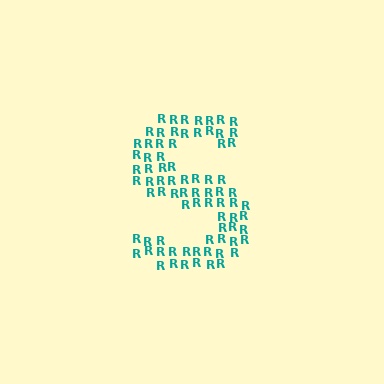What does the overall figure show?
The overall figure shows the letter S.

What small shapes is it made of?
It is made of small letter R's.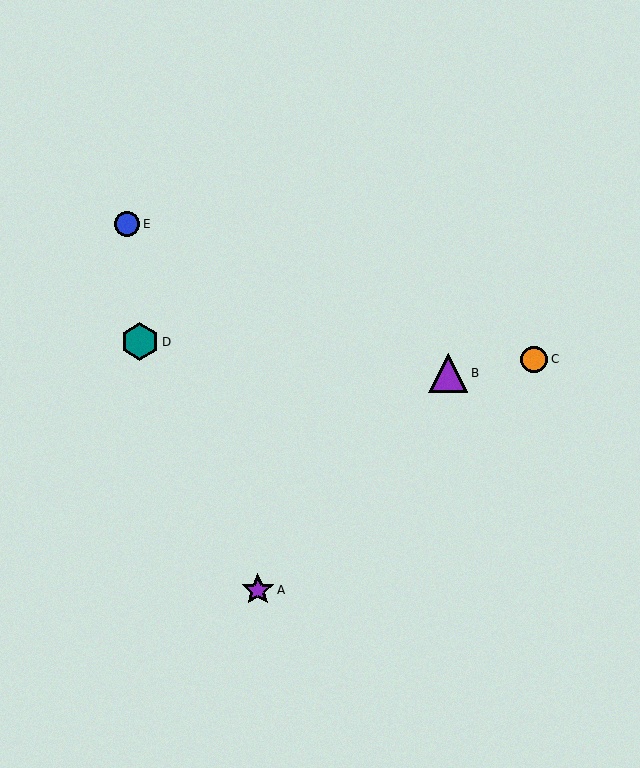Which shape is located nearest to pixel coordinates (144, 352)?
The teal hexagon (labeled D) at (140, 342) is nearest to that location.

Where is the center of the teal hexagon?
The center of the teal hexagon is at (140, 342).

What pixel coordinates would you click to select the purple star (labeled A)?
Click at (258, 590) to select the purple star A.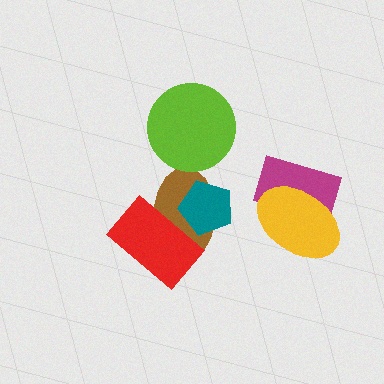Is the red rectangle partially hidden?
Yes, it is partially covered by another shape.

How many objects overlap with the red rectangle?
2 objects overlap with the red rectangle.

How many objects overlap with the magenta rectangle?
1 object overlaps with the magenta rectangle.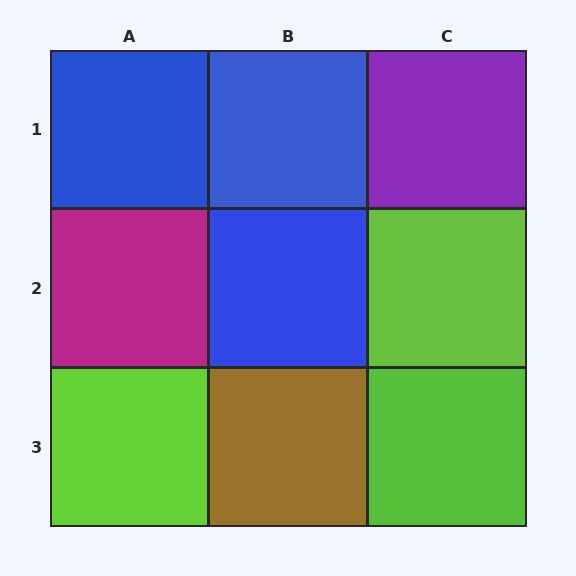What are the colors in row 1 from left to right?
Blue, blue, purple.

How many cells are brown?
1 cell is brown.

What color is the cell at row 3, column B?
Brown.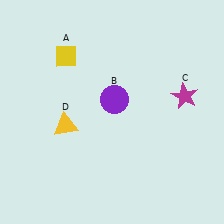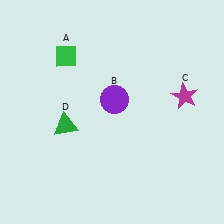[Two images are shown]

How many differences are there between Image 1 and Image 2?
There are 2 differences between the two images.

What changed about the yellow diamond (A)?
In Image 1, A is yellow. In Image 2, it changed to green.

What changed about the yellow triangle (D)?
In Image 1, D is yellow. In Image 2, it changed to green.